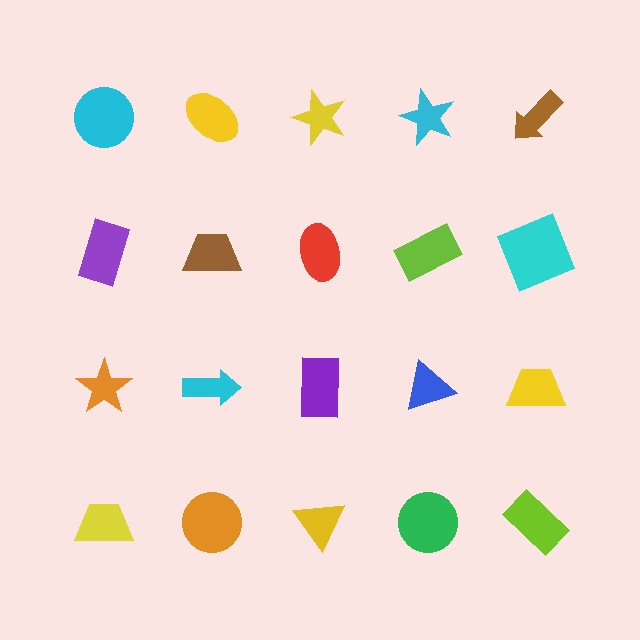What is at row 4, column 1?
A yellow trapezoid.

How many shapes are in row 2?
5 shapes.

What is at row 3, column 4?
A blue triangle.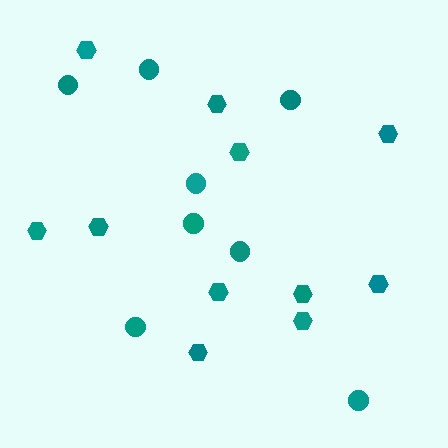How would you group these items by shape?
There are 2 groups: one group of circles (8) and one group of hexagons (11).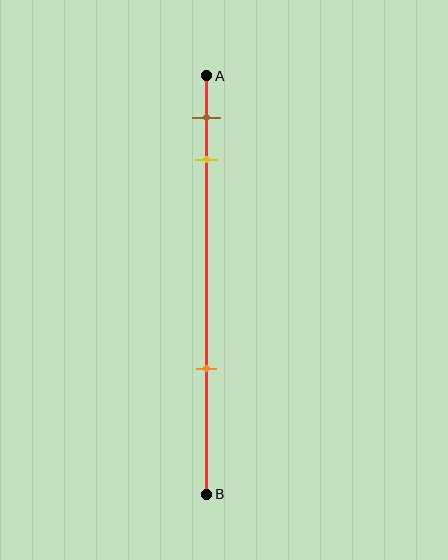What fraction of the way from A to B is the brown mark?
The brown mark is approximately 10% (0.1) of the way from A to B.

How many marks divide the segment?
There are 3 marks dividing the segment.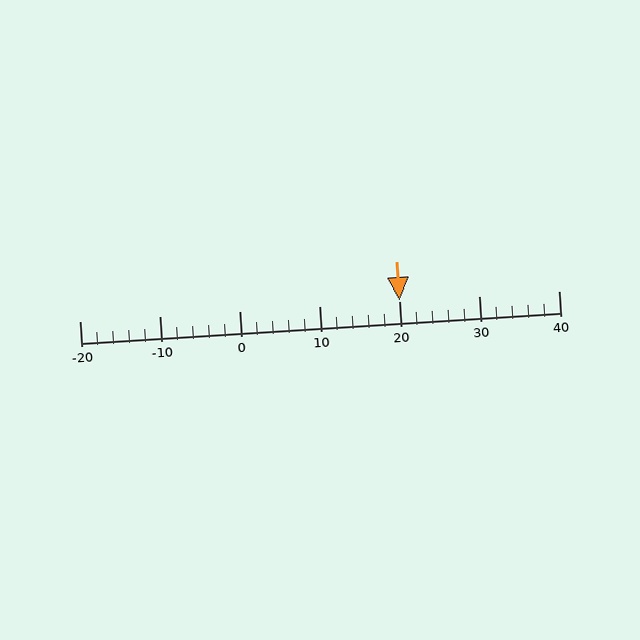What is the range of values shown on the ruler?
The ruler shows values from -20 to 40.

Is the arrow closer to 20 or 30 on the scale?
The arrow is closer to 20.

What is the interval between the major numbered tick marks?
The major tick marks are spaced 10 units apart.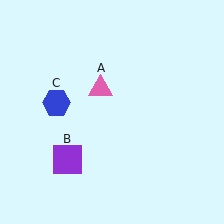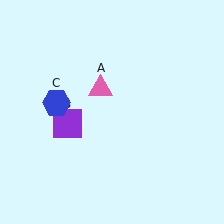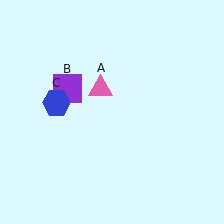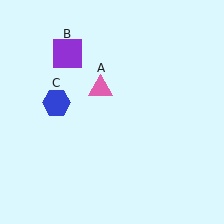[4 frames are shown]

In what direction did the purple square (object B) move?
The purple square (object B) moved up.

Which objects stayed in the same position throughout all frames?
Pink triangle (object A) and blue hexagon (object C) remained stationary.